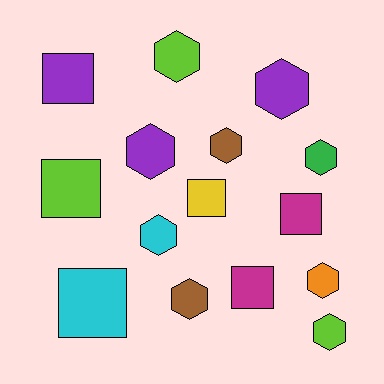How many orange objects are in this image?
There is 1 orange object.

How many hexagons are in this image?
There are 9 hexagons.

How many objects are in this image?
There are 15 objects.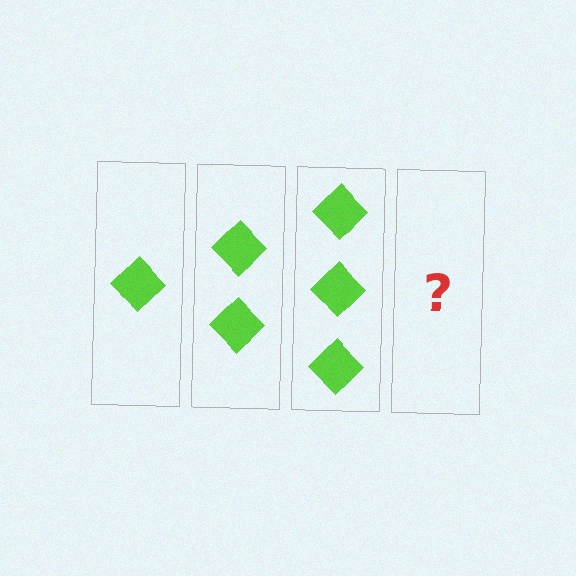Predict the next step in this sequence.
The next step is 4 diamonds.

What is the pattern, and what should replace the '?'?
The pattern is that each step adds one more diamond. The '?' should be 4 diamonds.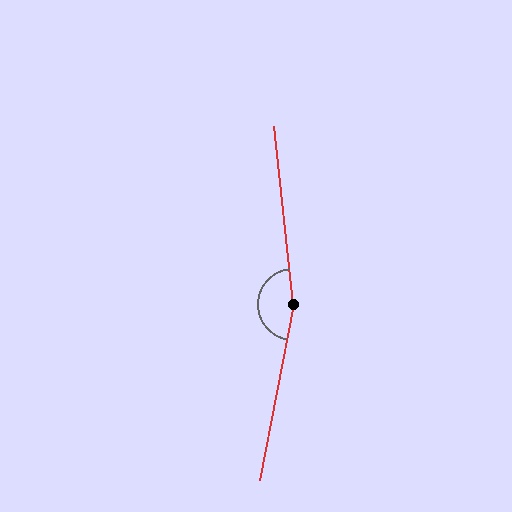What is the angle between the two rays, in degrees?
Approximately 163 degrees.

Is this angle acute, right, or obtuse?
It is obtuse.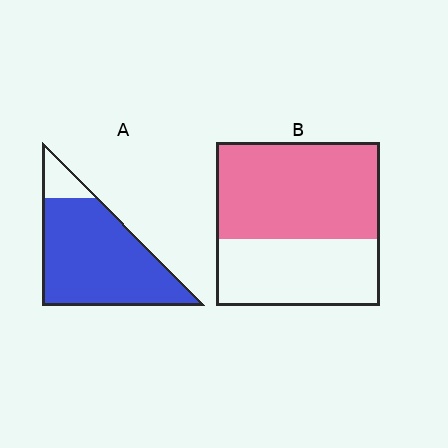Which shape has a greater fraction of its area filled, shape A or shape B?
Shape A.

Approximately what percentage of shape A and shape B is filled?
A is approximately 90% and B is approximately 60%.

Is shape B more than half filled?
Yes.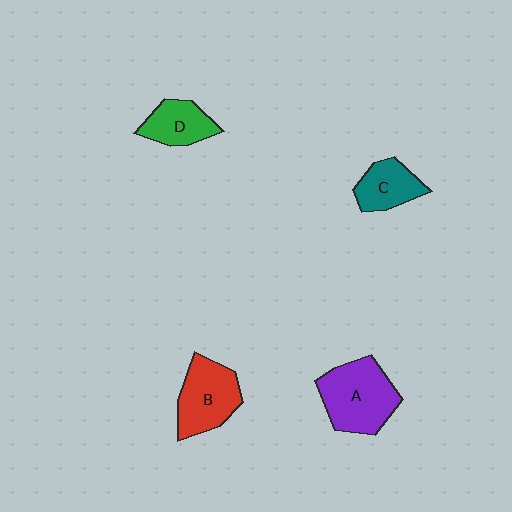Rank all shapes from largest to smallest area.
From largest to smallest: A (purple), B (red), C (teal), D (green).